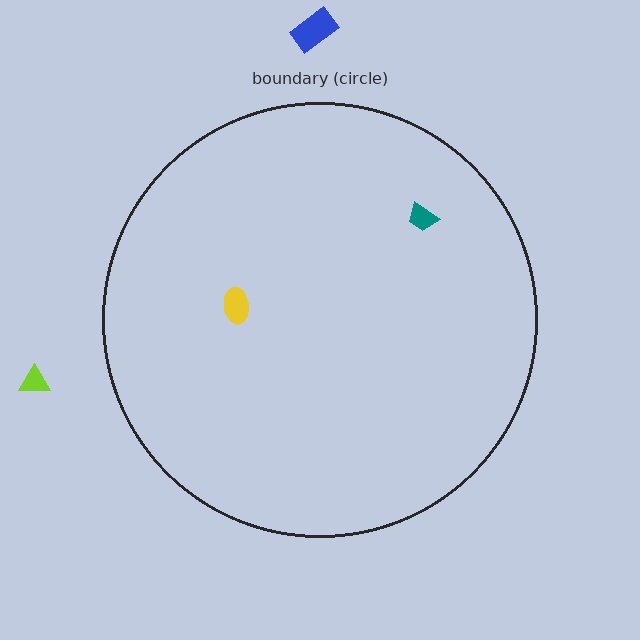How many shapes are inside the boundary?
2 inside, 2 outside.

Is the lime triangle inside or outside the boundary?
Outside.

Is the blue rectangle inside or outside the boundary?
Outside.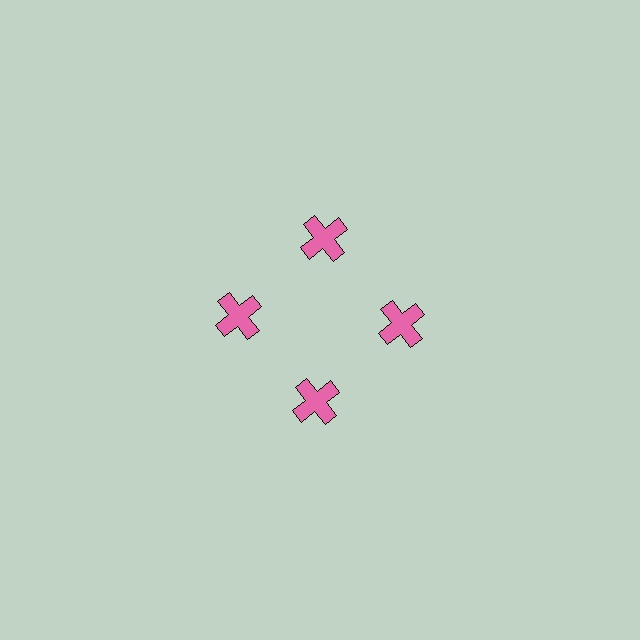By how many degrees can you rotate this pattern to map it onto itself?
The pattern maps onto itself every 90 degrees of rotation.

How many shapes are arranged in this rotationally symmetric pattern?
There are 4 shapes, arranged in 4 groups of 1.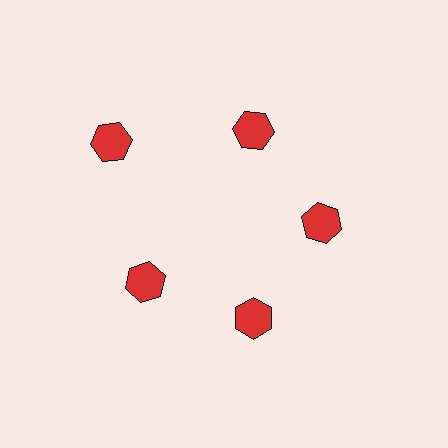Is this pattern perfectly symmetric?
No. The 5 red hexagons are arranged in a ring, but one element near the 10 o'clock position is pushed outward from the center, breaking the 5-fold rotational symmetry.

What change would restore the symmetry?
The symmetry would be restored by moving it inward, back onto the ring so that all 5 hexagons sit at equal angles and equal distance from the center.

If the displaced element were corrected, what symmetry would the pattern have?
It would have 5-fold rotational symmetry — the pattern would map onto itself every 72 degrees.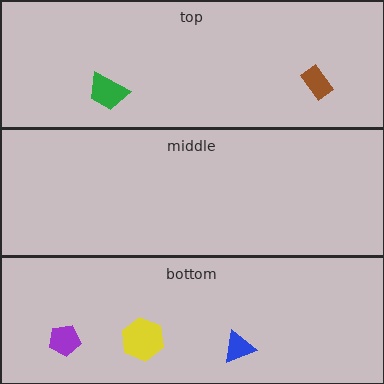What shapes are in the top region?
The green trapezoid, the brown rectangle.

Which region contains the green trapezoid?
The top region.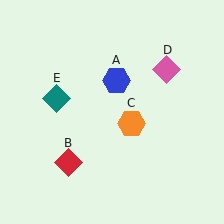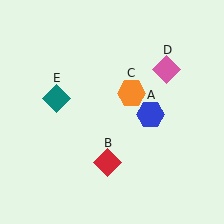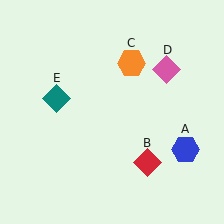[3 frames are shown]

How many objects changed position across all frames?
3 objects changed position: blue hexagon (object A), red diamond (object B), orange hexagon (object C).